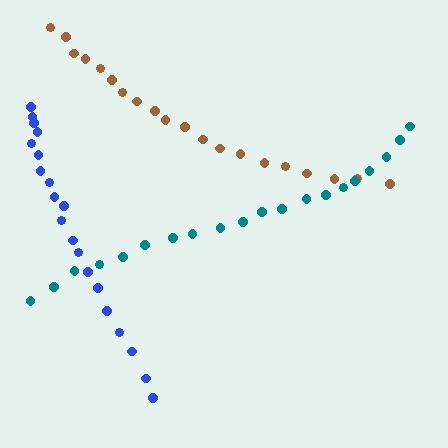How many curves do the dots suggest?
There are 3 distinct paths.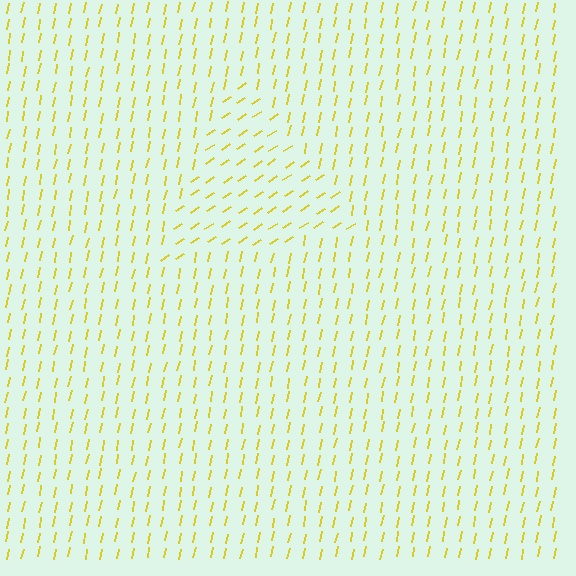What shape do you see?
I see a triangle.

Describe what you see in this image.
The image is filled with small yellow line segments. A triangle region in the image has lines oriented differently from the surrounding lines, creating a visible texture boundary.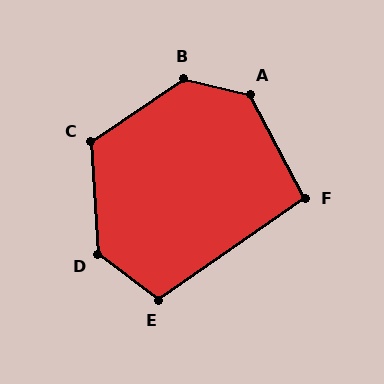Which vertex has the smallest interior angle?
F, at approximately 97 degrees.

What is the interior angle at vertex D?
Approximately 131 degrees (obtuse).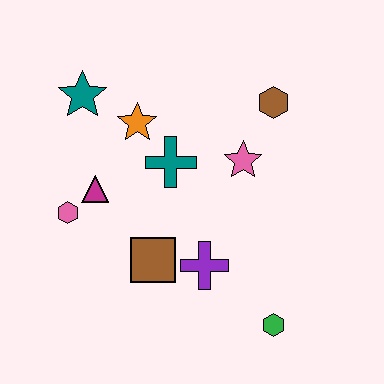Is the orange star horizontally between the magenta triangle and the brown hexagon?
Yes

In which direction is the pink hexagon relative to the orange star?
The pink hexagon is below the orange star.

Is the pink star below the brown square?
No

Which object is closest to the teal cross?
The orange star is closest to the teal cross.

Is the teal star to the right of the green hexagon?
No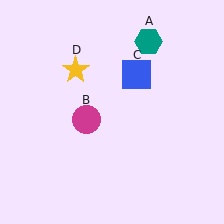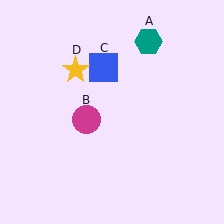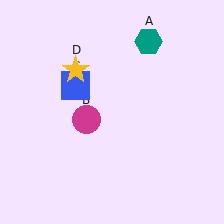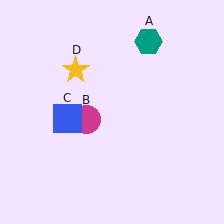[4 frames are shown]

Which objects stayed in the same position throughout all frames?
Teal hexagon (object A) and magenta circle (object B) and yellow star (object D) remained stationary.